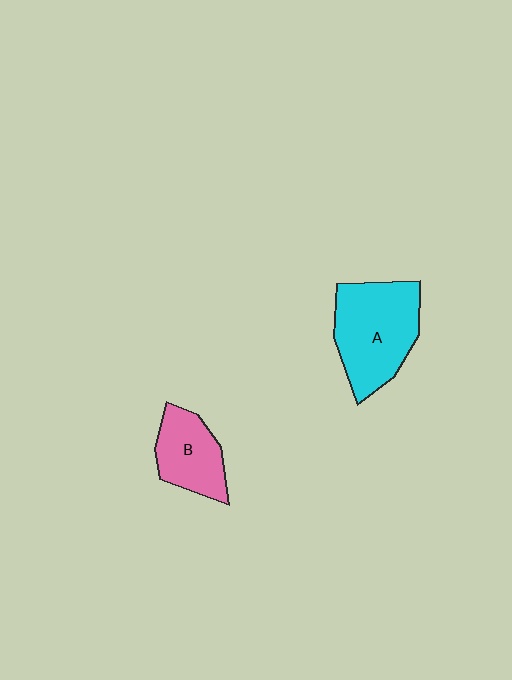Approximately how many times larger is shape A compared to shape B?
Approximately 1.6 times.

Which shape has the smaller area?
Shape B (pink).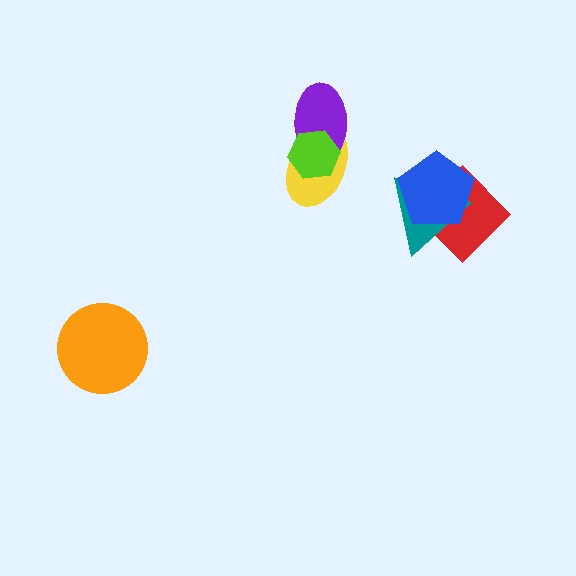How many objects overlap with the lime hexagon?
2 objects overlap with the lime hexagon.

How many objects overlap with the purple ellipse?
2 objects overlap with the purple ellipse.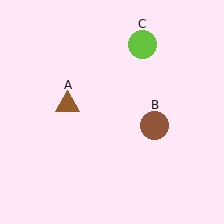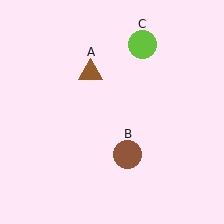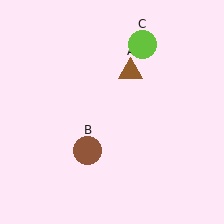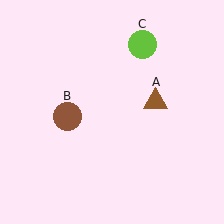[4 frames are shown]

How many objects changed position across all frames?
2 objects changed position: brown triangle (object A), brown circle (object B).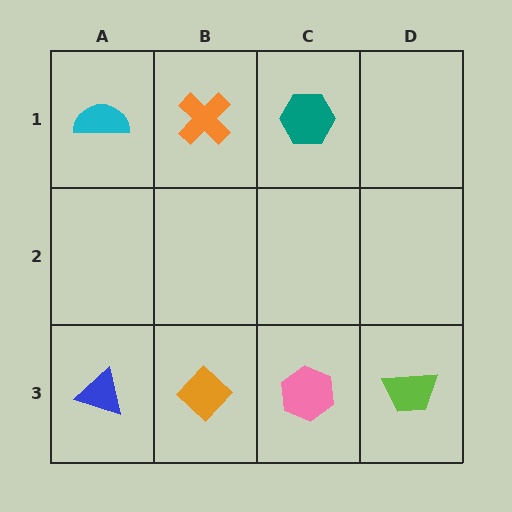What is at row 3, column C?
A pink hexagon.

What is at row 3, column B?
An orange diamond.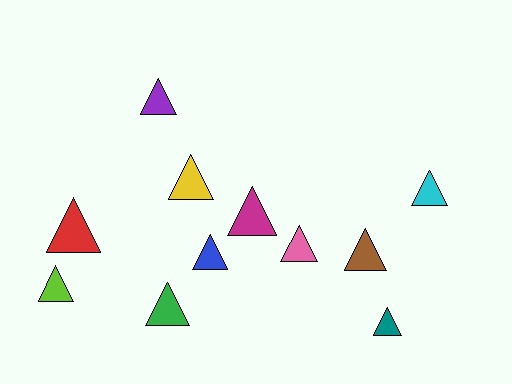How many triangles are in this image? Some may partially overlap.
There are 11 triangles.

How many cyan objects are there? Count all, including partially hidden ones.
There is 1 cyan object.